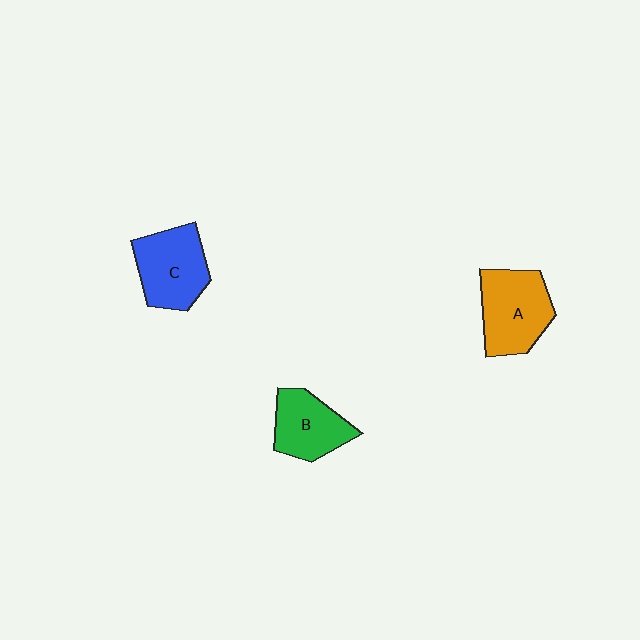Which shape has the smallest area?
Shape B (green).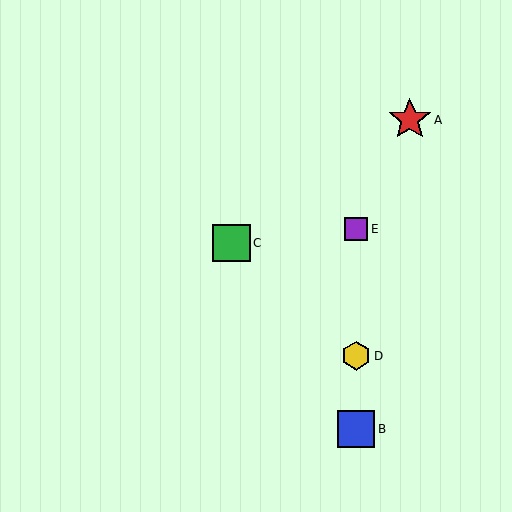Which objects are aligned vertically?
Objects B, D, E are aligned vertically.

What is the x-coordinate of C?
Object C is at x≈231.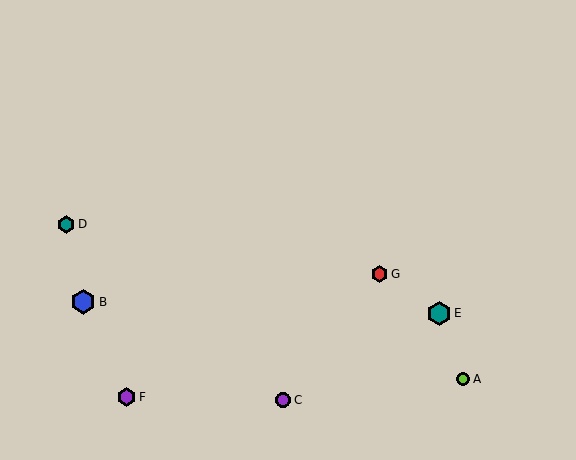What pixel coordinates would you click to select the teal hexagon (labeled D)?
Click at (66, 224) to select the teal hexagon D.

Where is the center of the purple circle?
The center of the purple circle is at (283, 400).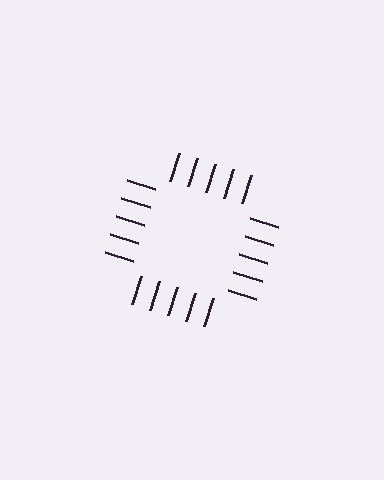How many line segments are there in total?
20 — 5 along each of the 4 edges.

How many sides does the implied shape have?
4 sides — the line-ends trace a square.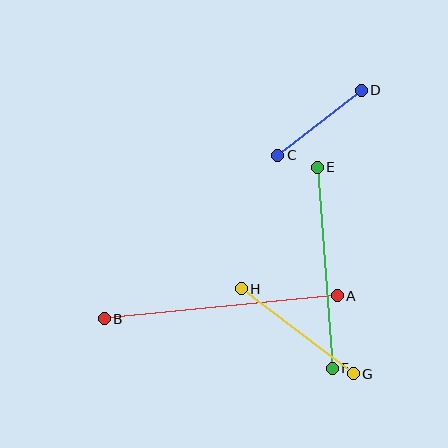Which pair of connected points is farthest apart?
Points A and B are farthest apart.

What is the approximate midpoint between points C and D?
The midpoint is at approximately (319, 123) pixels.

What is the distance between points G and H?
The distance is approximately 141 pixels.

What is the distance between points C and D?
The distance is approximately 106 pixels.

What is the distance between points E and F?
The distance is approximately 201 pixels.